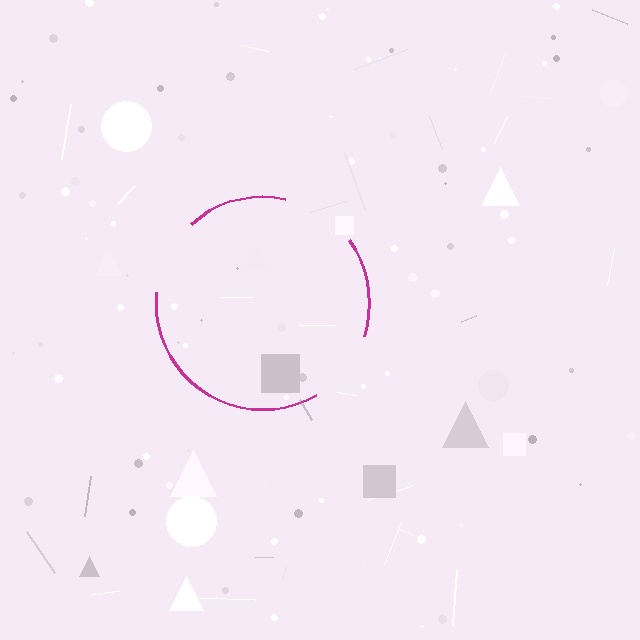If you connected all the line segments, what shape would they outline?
They would outline a circle.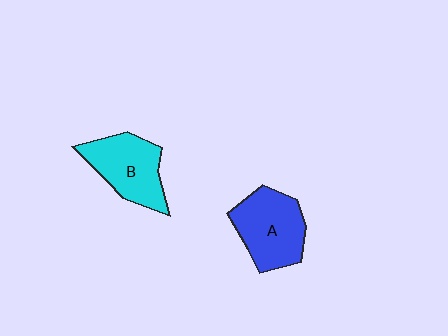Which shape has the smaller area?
Shape B (cyan).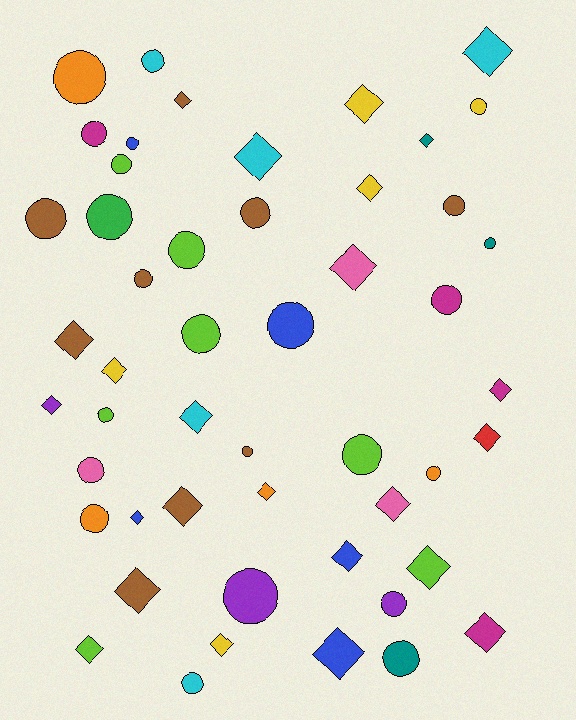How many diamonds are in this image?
There are 24 diamonds.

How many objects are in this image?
There are 50 objects.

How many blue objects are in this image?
There are 5 blue objects.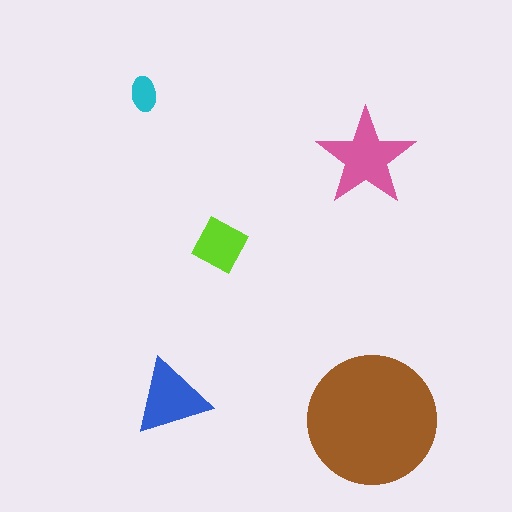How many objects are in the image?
There are 5 objects in the image.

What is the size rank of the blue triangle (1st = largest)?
3rd.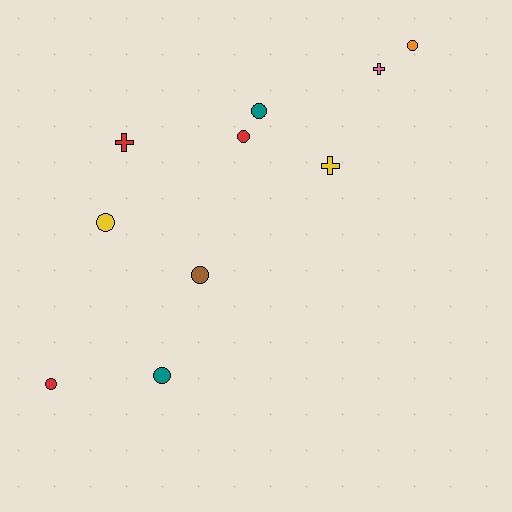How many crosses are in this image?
There are 3 crosses.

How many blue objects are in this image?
There are no blue objects.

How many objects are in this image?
There are 10 objects.